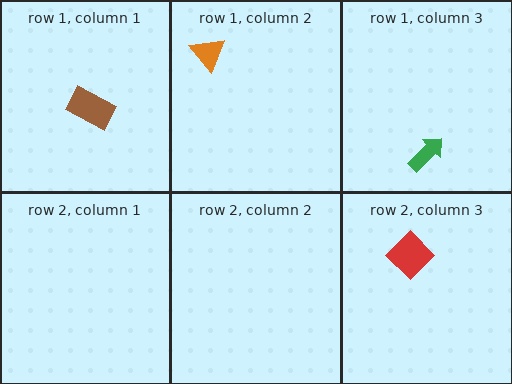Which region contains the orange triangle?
The row 1, column 2 region.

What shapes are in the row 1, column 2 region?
The orange triangle.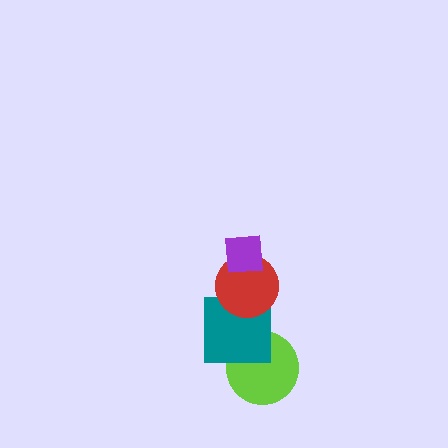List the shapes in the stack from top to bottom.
From top to bottom: the purple square, the red circle, the teal square, the lime circle.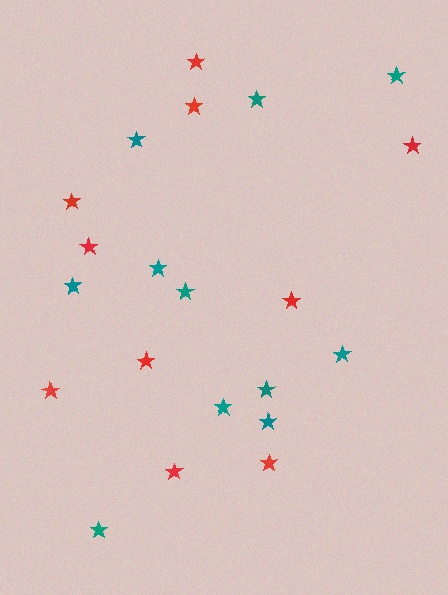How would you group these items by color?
There are 2 groups: one group of teal stars (11) and one group of red stars (10).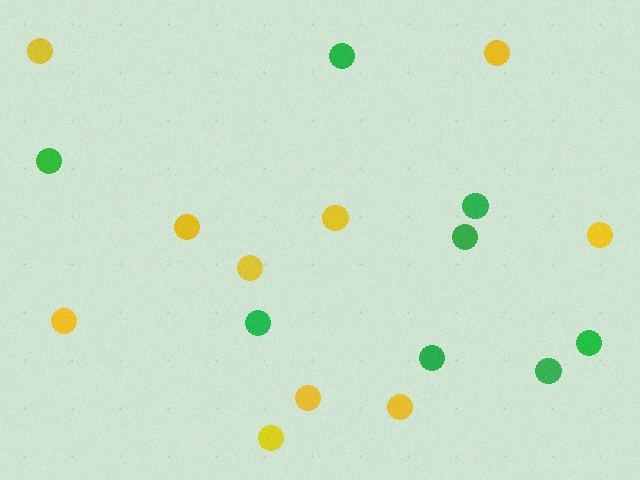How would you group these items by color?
There are 2 groups: one group of yellow circles (10) and one group of green circles (8).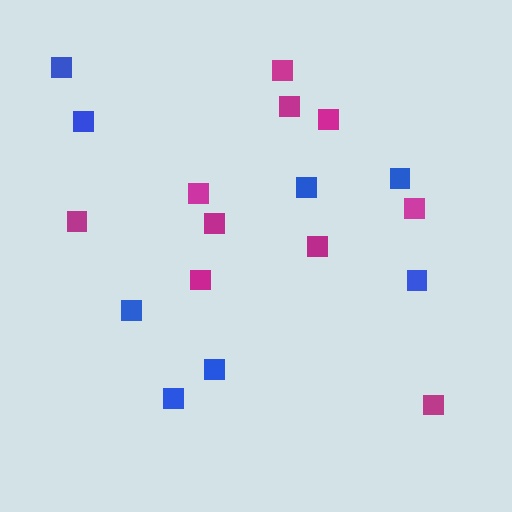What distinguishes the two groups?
There are 2 groups: one group of magenta squares (10) and one group of blue squares (8).